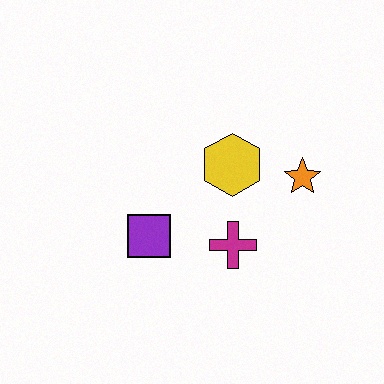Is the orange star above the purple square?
Yes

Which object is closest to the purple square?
The magenta cross is closest to the purple square.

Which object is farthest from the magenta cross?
The orange star is farthest from the magenta cross.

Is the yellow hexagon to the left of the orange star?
Yes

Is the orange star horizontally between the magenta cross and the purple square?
No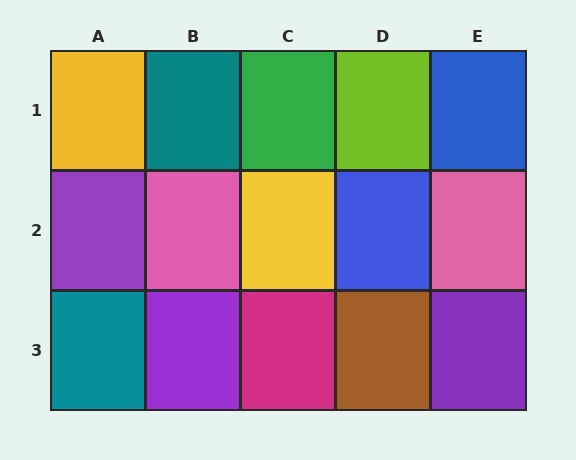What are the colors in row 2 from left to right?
Purple, pink, yellow, blue, pink.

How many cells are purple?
3 cells are purple.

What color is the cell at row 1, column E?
Blue.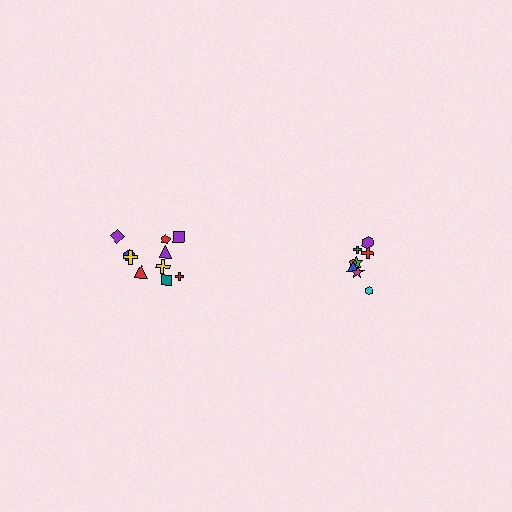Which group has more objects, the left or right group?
The left group.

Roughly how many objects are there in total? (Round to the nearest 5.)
Roughly 20 objects in total.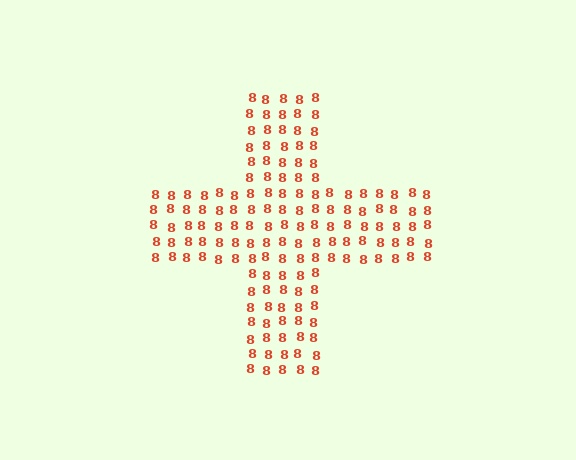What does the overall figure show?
The overall figure shows a cross.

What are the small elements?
The small elements are digit 8's.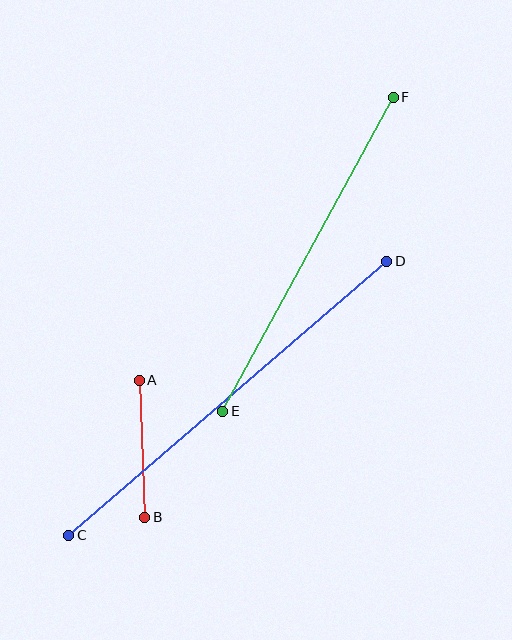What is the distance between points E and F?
The distance is approximately 357 pixels.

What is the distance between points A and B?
The distance is approximately 137 pixels.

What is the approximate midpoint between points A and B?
The midpoint is at approximately (142, 449) pixels.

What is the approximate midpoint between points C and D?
The midpoint is at approximately (228, 398) pixels.